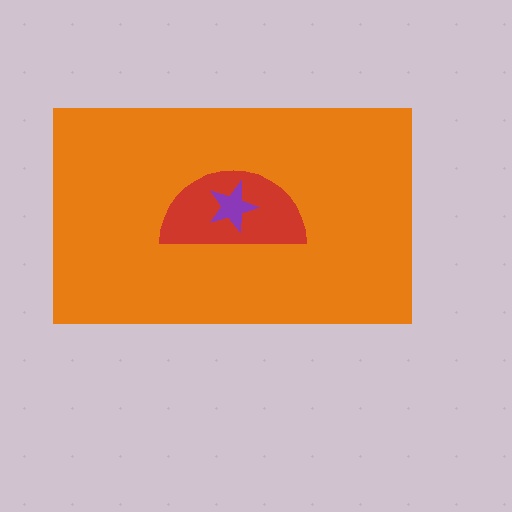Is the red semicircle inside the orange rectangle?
Yes.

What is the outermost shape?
The orange rectangle.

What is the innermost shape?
The purple star.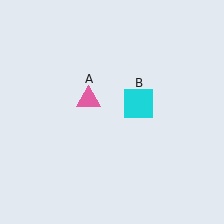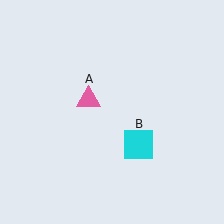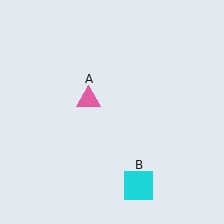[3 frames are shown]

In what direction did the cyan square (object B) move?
The cyan square (object B) moved down.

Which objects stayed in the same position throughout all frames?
Pink triangle (object A) remained stationary.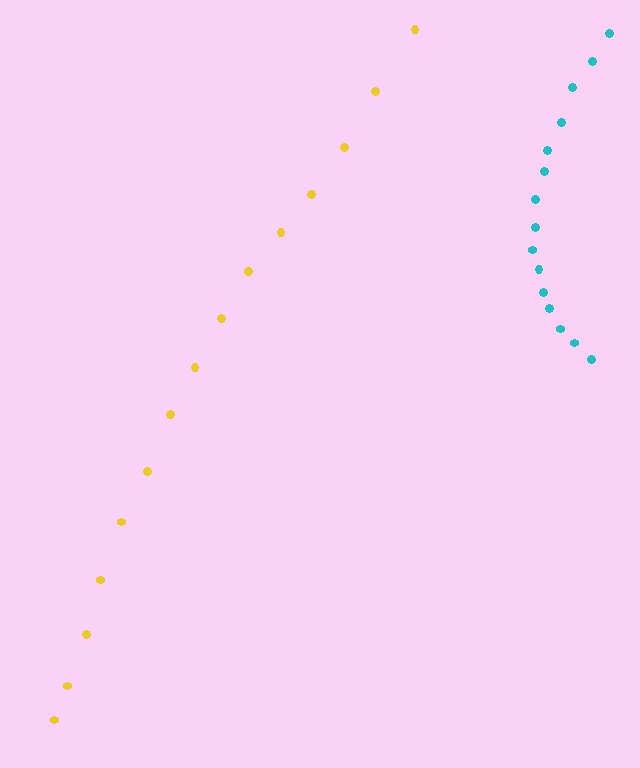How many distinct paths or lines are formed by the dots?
There are 2 distinct paths.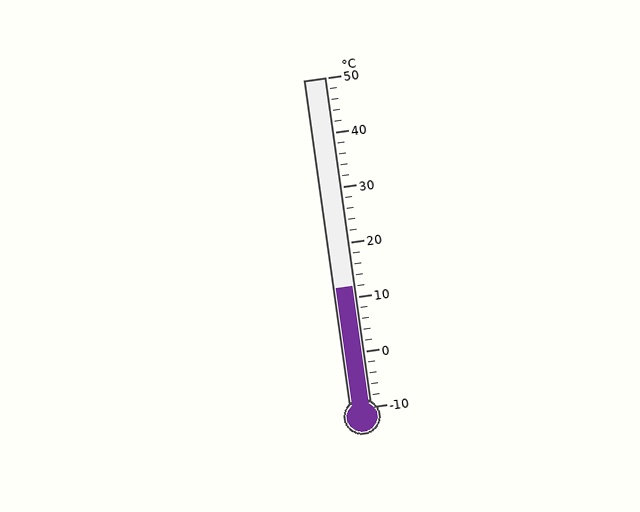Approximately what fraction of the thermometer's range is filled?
The thermometer is filled to approximately 35% of its range.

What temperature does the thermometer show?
The thermometer shows approximately 12°C.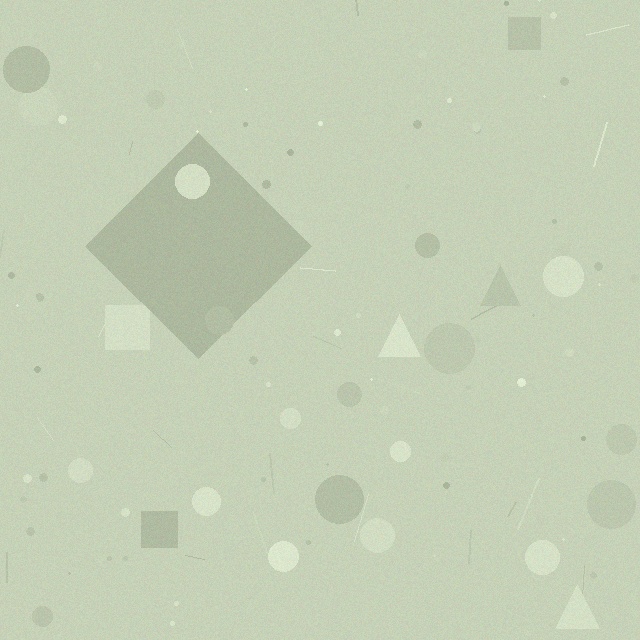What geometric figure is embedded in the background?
A diamond is embedded in the background.